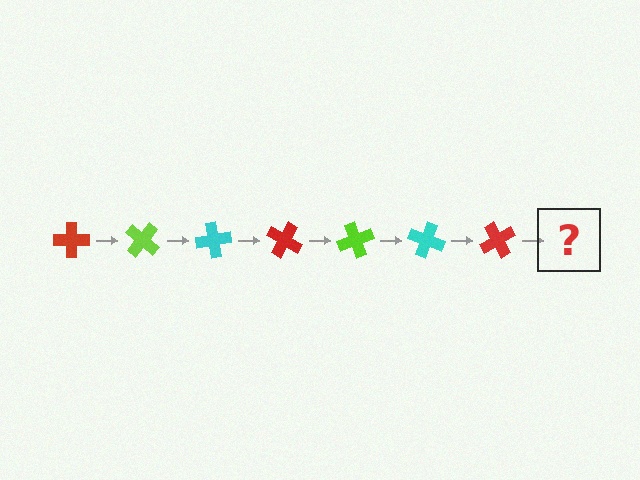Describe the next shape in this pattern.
It should be a lime cross, rotated 280 degrees from the start.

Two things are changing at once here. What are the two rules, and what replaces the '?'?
The two rules are that it rotates 40 degrees each step and the color cycles through red, lime, and cyan. The '?' should be a lime cross, rotated 280 degrees from the start.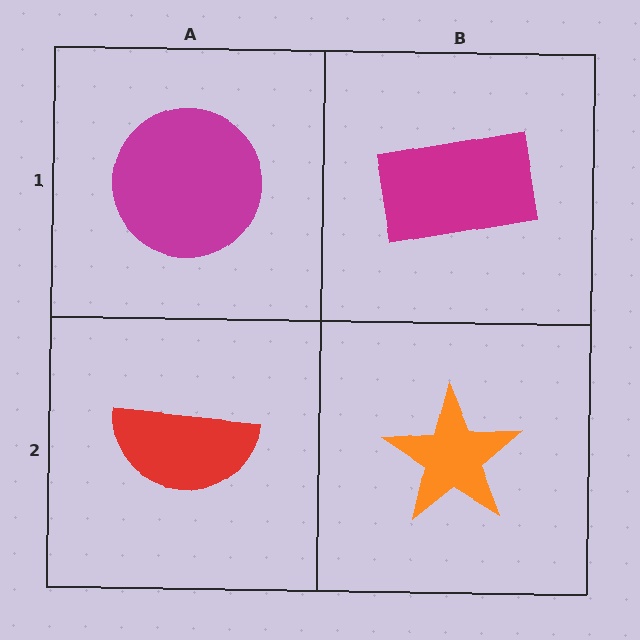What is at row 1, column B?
A magenta rectangle.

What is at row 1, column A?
A magenta circle.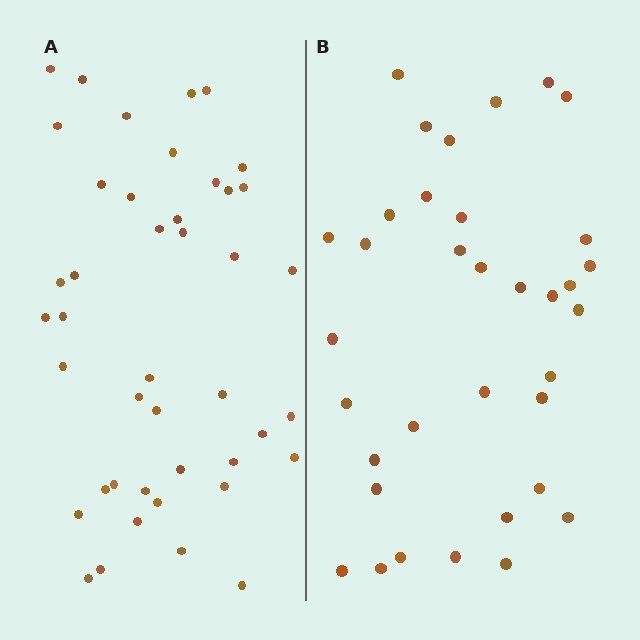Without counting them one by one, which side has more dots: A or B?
Region A (the left region) has more dots.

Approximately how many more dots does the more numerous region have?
Region A has roughly 8 or so more dots than region B.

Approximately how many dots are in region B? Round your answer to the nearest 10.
About 40 dots. (The exact count is 35, which rounds to 40.)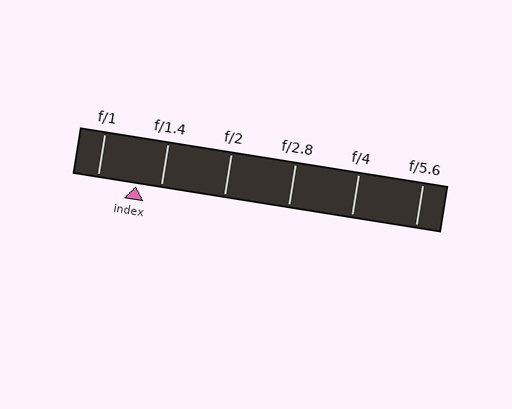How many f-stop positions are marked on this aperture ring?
There are 6 f-stop positions marked.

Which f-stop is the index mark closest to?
The index mark is closest to f/1.4.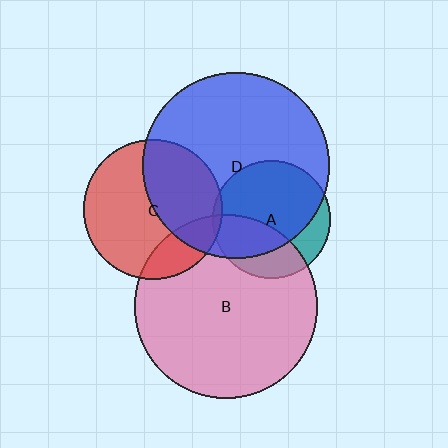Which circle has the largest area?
Circle D (blue).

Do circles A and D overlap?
Yes.